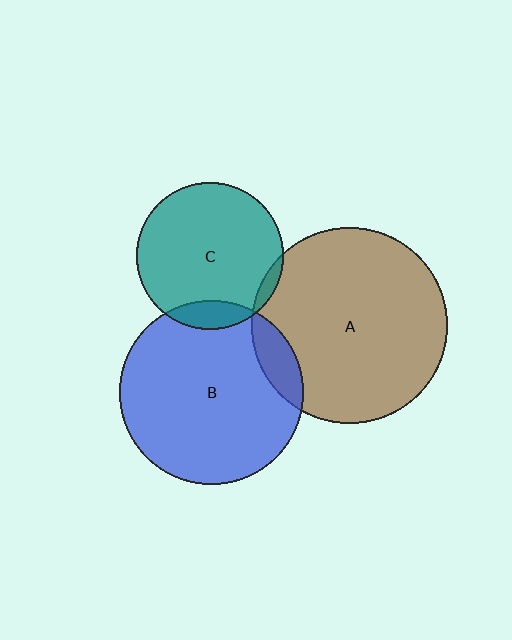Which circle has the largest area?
Circle A (brown).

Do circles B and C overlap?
Yes.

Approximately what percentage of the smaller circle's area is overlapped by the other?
Approximately 10%.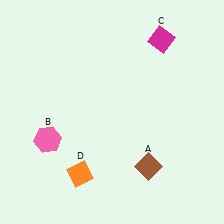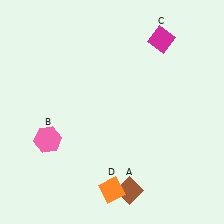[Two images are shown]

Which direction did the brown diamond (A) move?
The brown diamond (A) moved down.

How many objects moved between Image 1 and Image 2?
2 objects moved between the two images.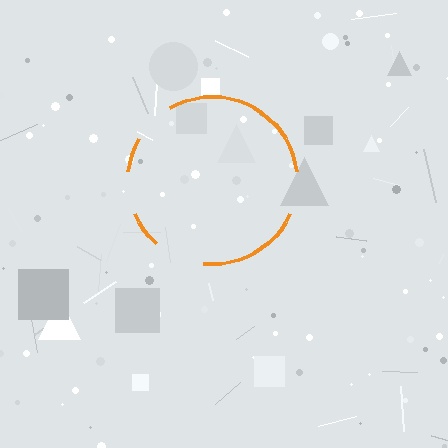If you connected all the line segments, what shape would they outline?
They would outline a circle.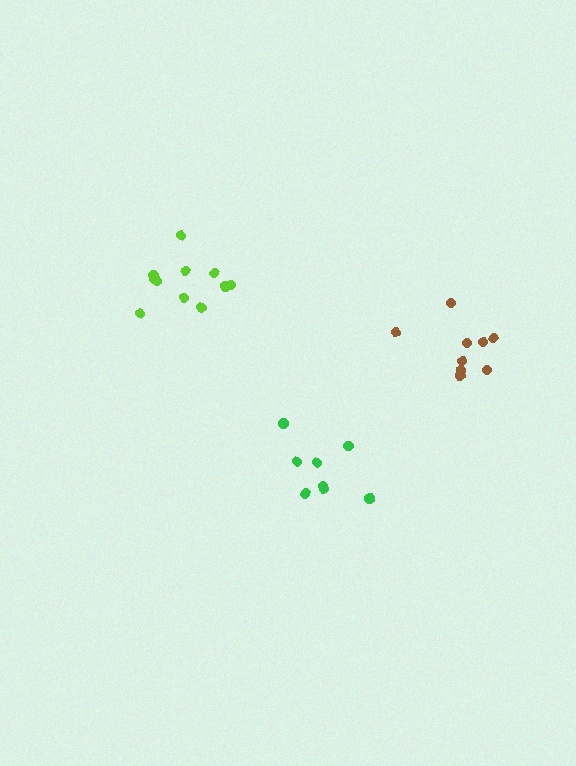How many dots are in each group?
Group 1: 8 dots, Group 2: 11 dots, Group 3: 9 dots (28 total).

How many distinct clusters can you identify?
There are 3 distinct clusters.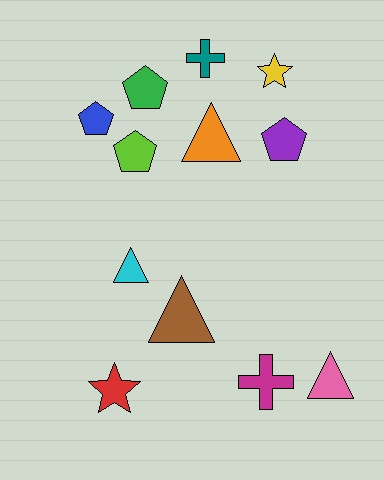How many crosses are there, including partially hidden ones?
There are 2 crosses.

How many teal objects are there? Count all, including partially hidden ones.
There is 1 teal object.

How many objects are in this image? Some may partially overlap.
There are 12 objects.